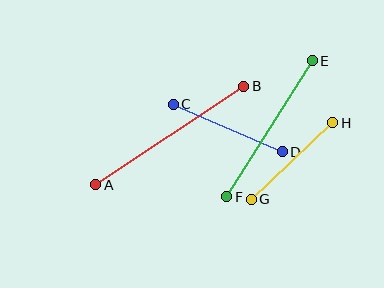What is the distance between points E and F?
The distance is approximately 160 pixels.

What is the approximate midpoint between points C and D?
The midpoint is at approximately (228, 128) pixels.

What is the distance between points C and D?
The distance is approximately 119 pixels.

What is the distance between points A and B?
The distance is approximately 178 pixels.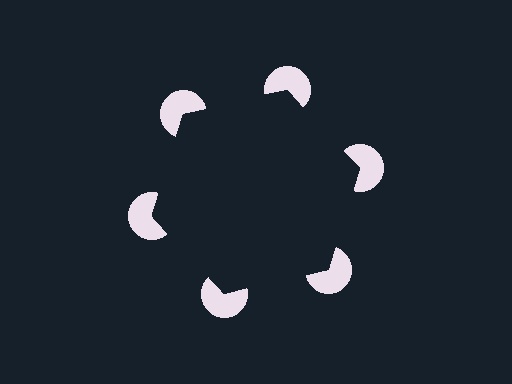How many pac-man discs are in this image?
There are 6 — one at each vertex of the illusory hexagon.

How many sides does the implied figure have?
6 sides.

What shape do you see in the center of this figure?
An illusory hexagon — its edges are inferred from the aligned wedge cuts in the pac-man discs, not physically drawn.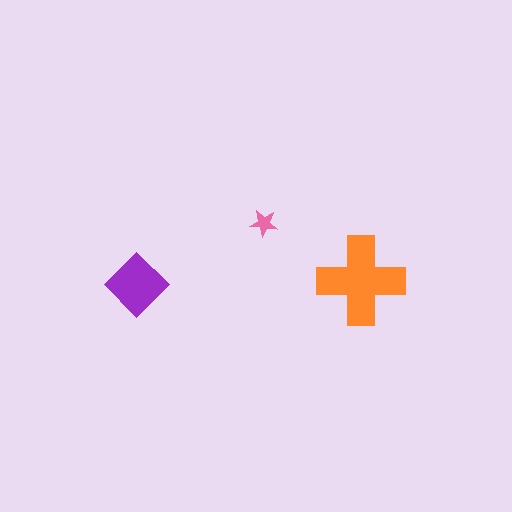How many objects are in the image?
There are 3 objects in the image.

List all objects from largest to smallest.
The orange cross, the purple diamond, the pink star.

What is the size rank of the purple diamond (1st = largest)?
2nd.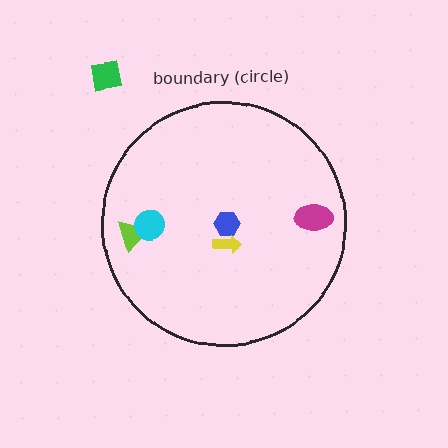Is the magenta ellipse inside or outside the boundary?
Inside.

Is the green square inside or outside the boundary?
Outside.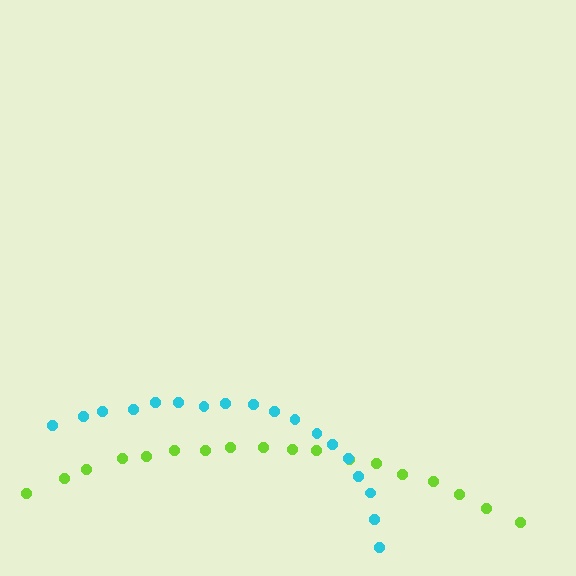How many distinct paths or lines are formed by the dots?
There are 2 distinct paths.